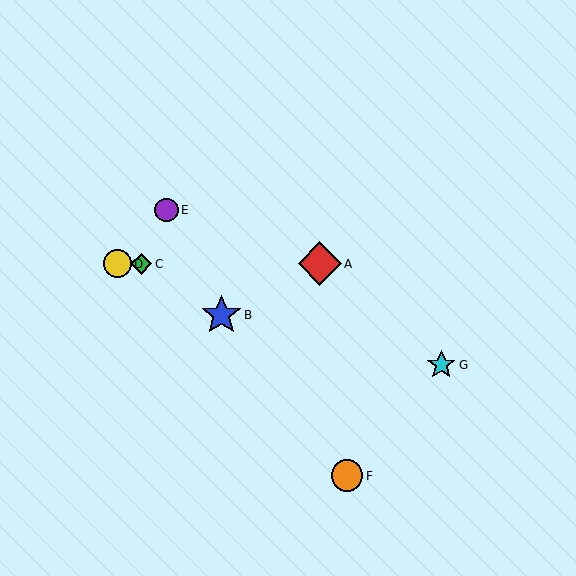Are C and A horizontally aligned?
Yes, both are at y≈264.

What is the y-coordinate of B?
Object B is at y≈315.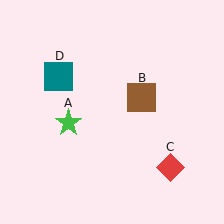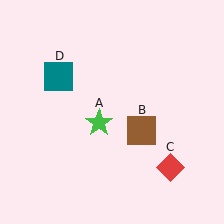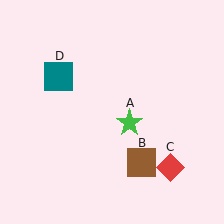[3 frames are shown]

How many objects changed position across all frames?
2 objects changed position: green star (object A), brown square (object B).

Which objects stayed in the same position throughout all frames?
Red diamond (object C) and teal square (object D) remained stationary.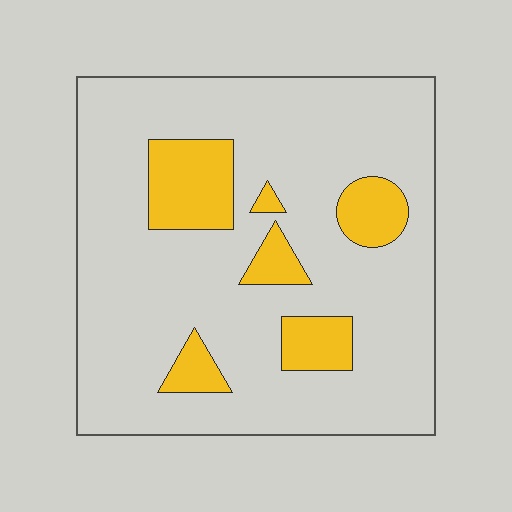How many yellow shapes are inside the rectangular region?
6.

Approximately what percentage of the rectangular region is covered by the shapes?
Approximately 15%.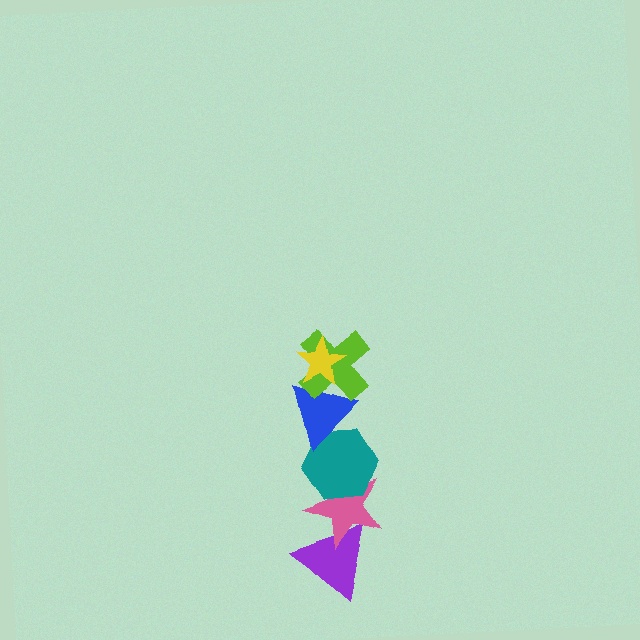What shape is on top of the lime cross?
The yellow star is on top of the lime cross.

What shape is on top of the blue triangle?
The lime cross is on top of the blue triangle.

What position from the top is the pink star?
The pink star is 5th from the top.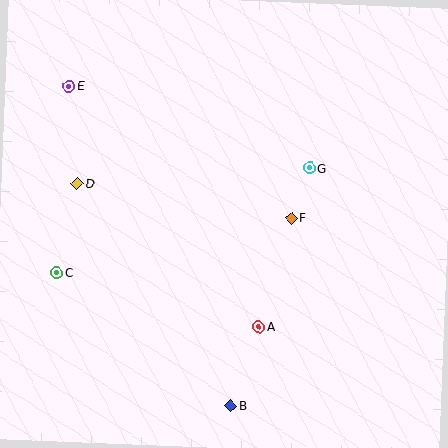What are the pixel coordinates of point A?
Point A is at (259, 327).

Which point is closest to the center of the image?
Point F at (291, 218) is closest to the center.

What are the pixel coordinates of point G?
Point G is at (310, 168).